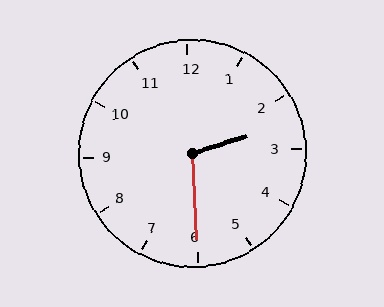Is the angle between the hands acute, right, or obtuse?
It is obtuse.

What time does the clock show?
2:30.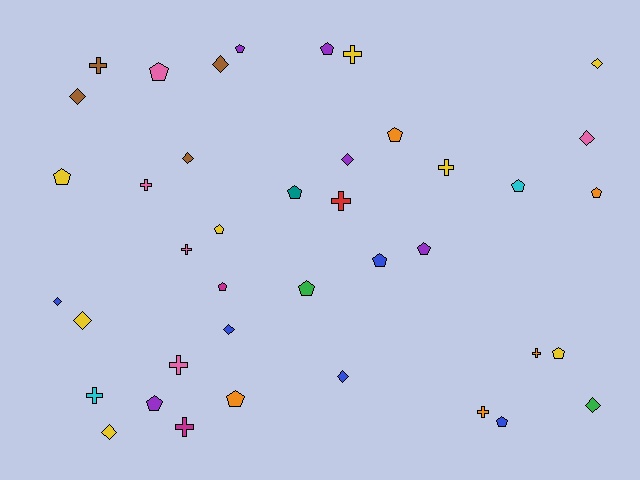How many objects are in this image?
There are 40 objects.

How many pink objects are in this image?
There are 5 pink objects.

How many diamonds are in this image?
There are 12 diamonds.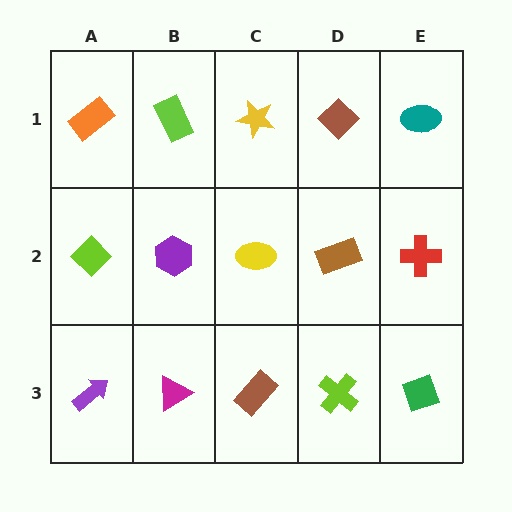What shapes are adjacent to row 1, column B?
A purple hexagon (row 2, column B), an orange rectangle (row 1, column A), a yellow star (row 1, column C).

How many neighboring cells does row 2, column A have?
3.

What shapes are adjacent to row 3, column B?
A purple hexagon (row 2, column B), a purple arrow (row 3, column A), a brown rectangle (row 3, column C).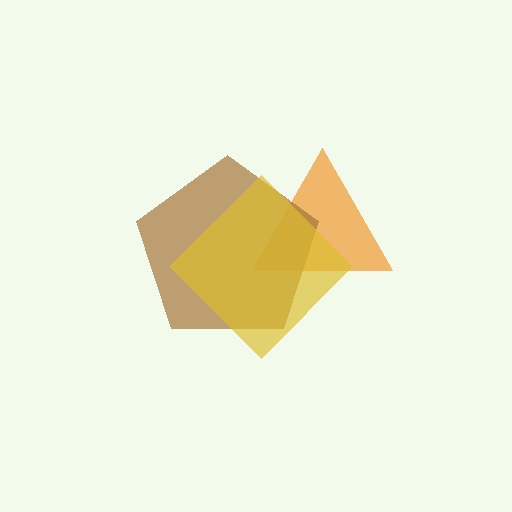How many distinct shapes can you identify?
There are 3 distinct shapes: an orange triangle, a brown pentagon, a yellow diamond.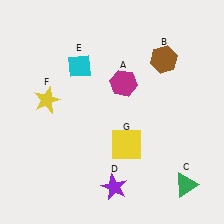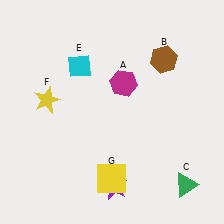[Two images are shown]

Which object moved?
The yellow square (G) moved down.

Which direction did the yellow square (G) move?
The yellow square (G) moved down.